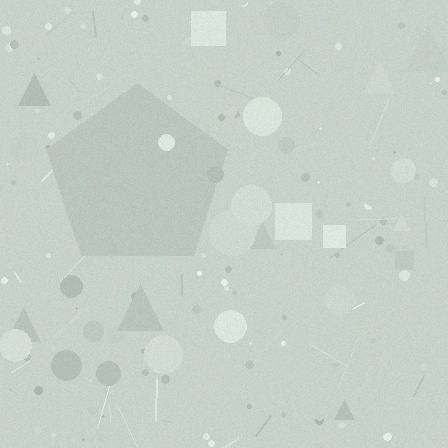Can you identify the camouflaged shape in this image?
The camouflaged shape is a pentagon.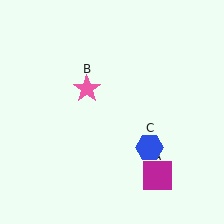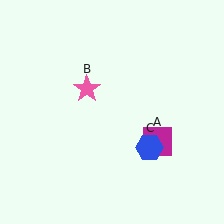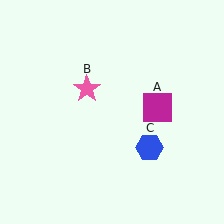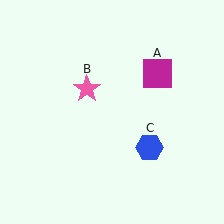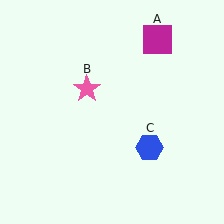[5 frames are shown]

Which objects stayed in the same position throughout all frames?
Pink star (object B) and blue hexagon (object C) remained stationary.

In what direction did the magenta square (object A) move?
The magenta square (object A) moved up.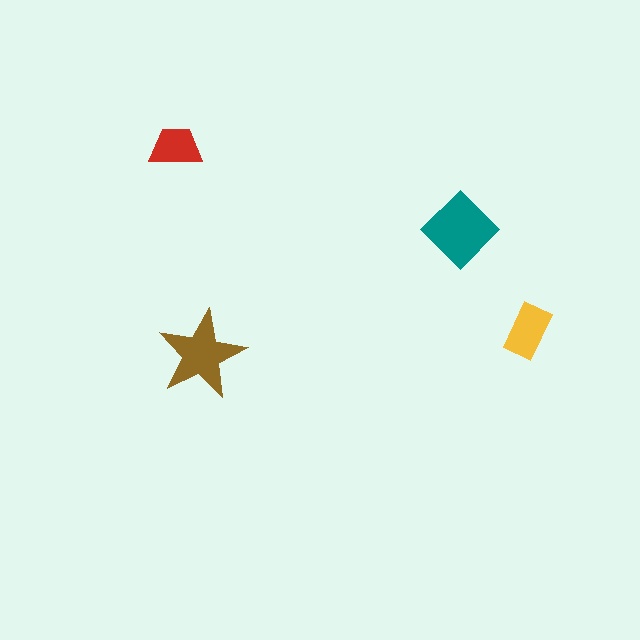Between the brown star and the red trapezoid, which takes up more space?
The brown star.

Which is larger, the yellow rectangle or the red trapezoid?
The yellow rectangle.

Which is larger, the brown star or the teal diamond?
The teal diamond.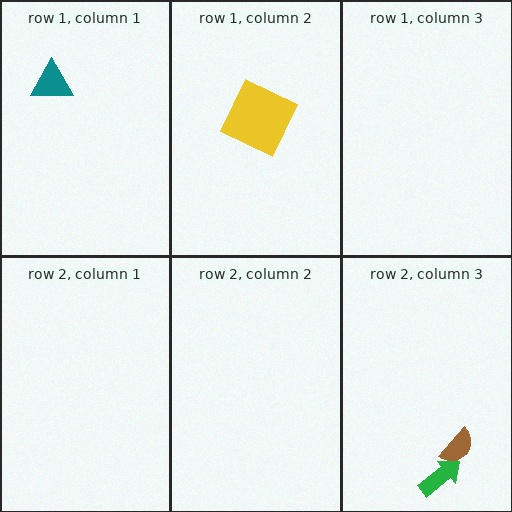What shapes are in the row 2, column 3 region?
The green arrow, the brown semicircle.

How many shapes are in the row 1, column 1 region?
1.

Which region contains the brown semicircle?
The row 2, column 3 region.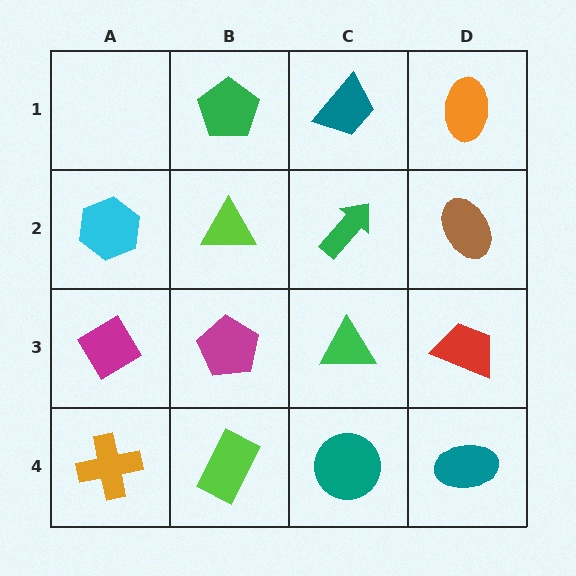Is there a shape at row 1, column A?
No, that cell is empty.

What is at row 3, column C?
A green triangle.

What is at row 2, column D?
A brown ellipse.